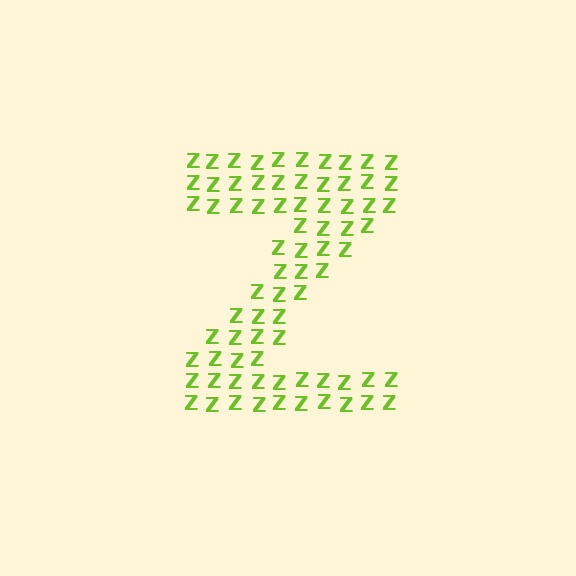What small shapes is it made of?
It is made of small letter Z's.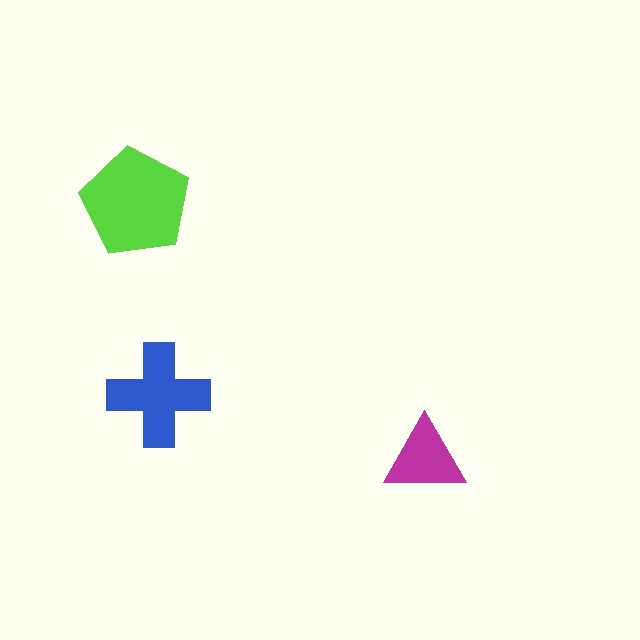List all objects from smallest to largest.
The magenta triangle, the blue cross, the lime pentagon.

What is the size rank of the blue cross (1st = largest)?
2nd.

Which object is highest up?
The lime pentagon is topmost.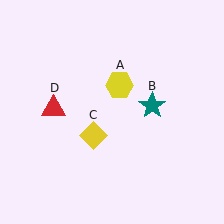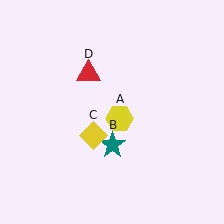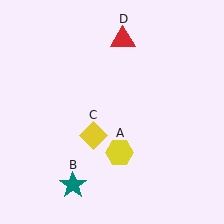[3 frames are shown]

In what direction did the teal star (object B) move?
The teal star (object B) moved down and to the left.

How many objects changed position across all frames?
3 objects changed position: yellow hexagon (object A), teal star (object B), red triangle (object D).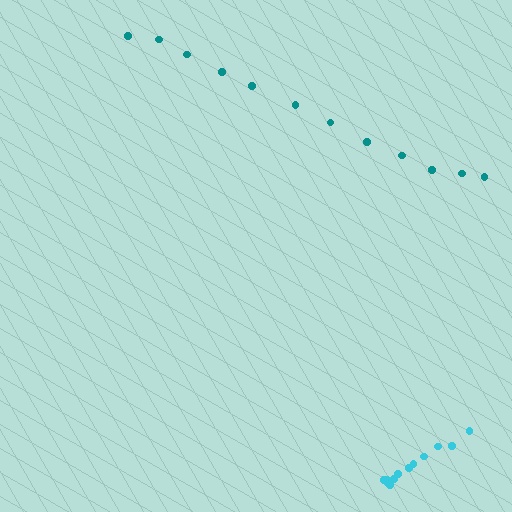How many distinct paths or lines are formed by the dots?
There are 2 distinct paths.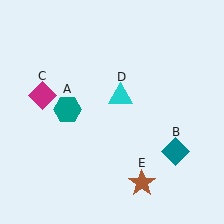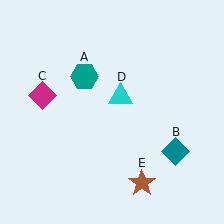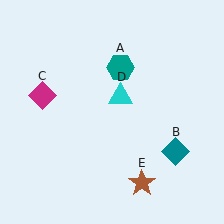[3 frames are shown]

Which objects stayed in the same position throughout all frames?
Teal diamond (object B) and magenta diamond (object C) and cyan triangle (object D) and brown star (object E) remained stationary.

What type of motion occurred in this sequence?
The teal hexagon (object A) rotated clockwise around the center of the scene.